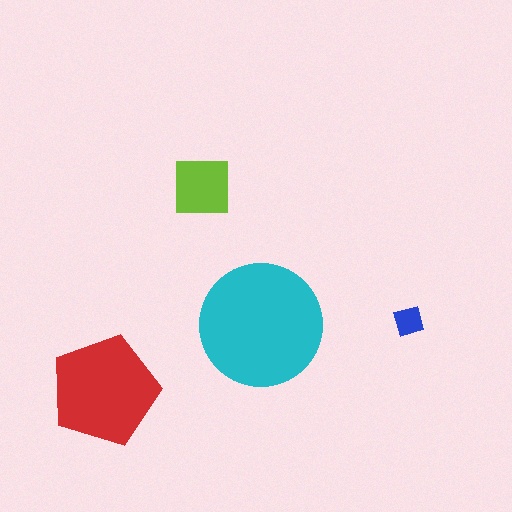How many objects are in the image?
There are 4 objects in the image.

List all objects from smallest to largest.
The blue diamond, the lime square, the red pentagon, the cyan circle.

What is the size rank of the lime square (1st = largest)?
3rd.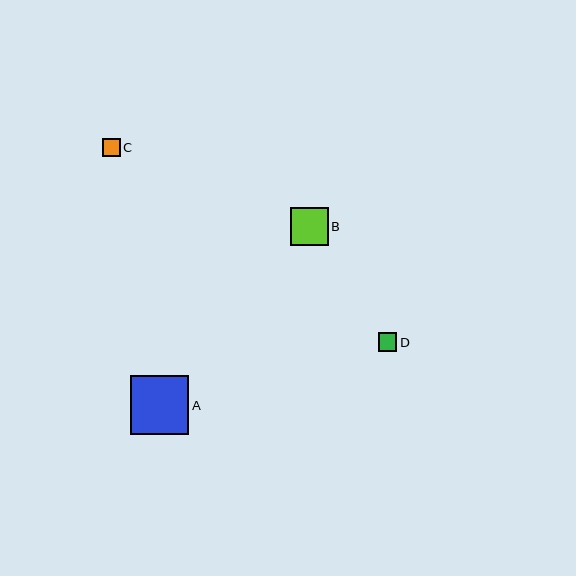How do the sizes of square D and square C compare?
Square D and square C are approximately the same size.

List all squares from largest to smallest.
From largest to smallest: A, B, D, C.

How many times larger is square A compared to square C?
Square A is approximately 3.3 times the size of square C.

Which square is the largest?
Square A is the largest with a size of approximately 58 pixels.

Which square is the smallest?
Square C is the smallest with a size of approximately 18 pixels.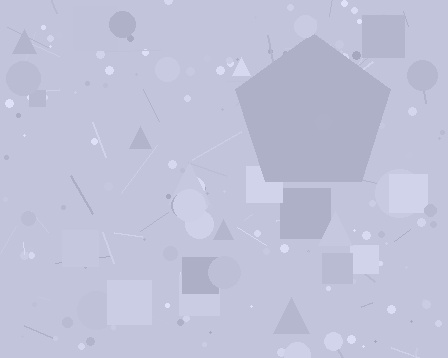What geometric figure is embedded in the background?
A pentagon is embedded in the background.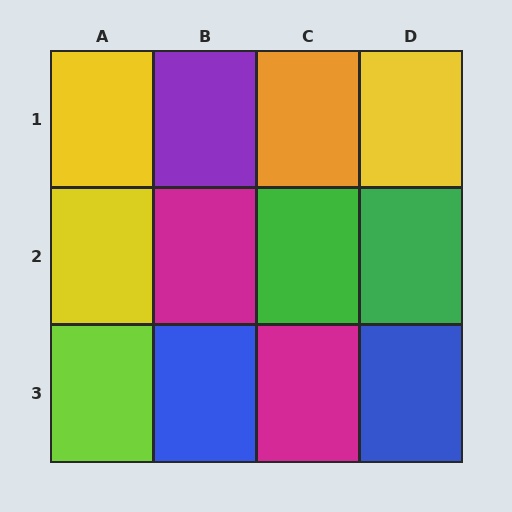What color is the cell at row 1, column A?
Yellow.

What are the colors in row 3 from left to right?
Lime, blue, magenta, blue.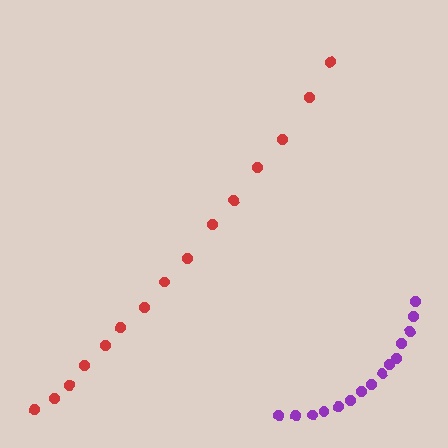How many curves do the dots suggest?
There are 2 distinct paths.